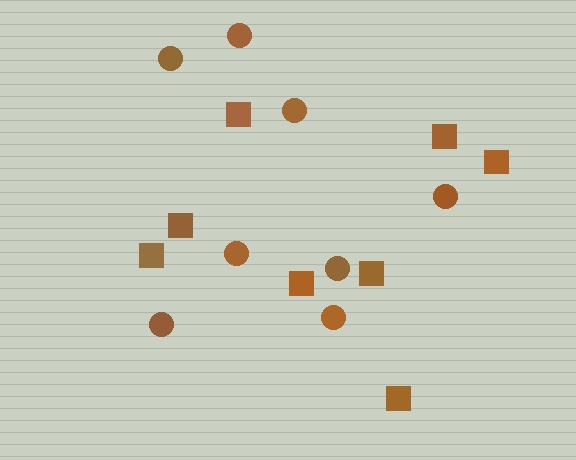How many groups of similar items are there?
There are 2 groups: one group of squares (8) and one group of circles (8).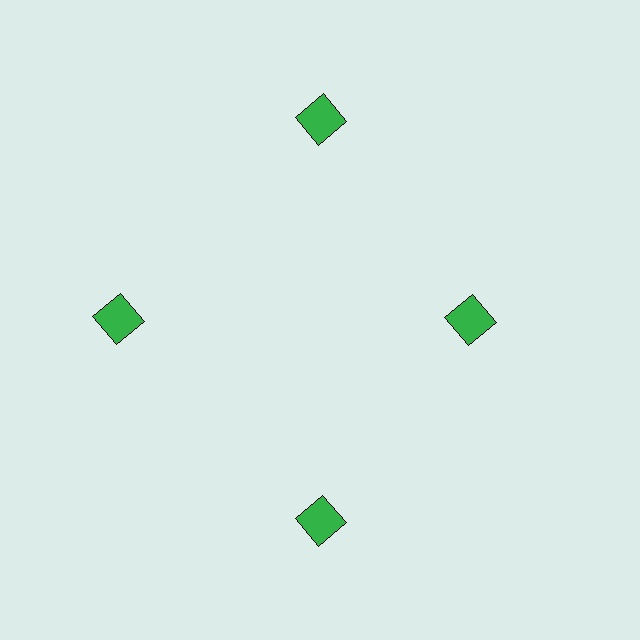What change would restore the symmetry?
The symmetry would be restored by moving it outward, back onto the ring so that all 4 squares sit at equal angles and equal distance from the center.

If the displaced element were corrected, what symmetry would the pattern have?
It would have 4-fold rotational symmetry — the pattern would map onto itself every 90 degrees.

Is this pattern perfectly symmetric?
No. The 4 green squares are arranged in a ring, but one element near the 3 o'clock position is pulled inward toward the center, breaking the 4-fold rotational symmetry.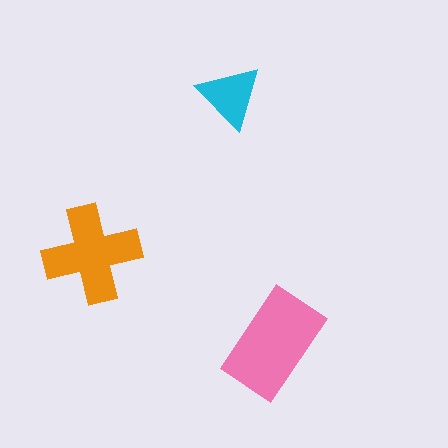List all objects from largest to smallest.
The pink rectangle, the orange cross, the cyan triangle.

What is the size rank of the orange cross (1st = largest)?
2nd.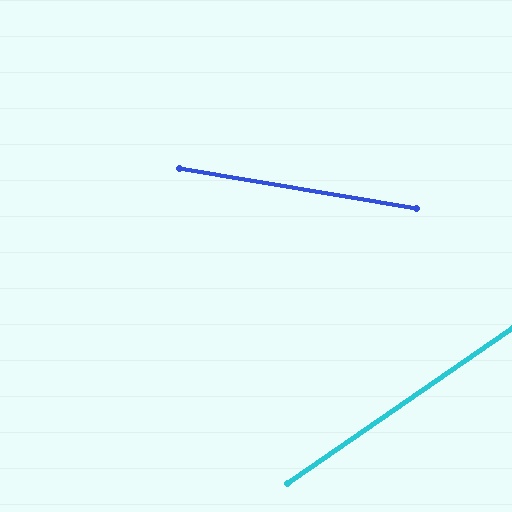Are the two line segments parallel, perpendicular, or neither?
Neither parallel nor perpendicular — they differ by about 44°.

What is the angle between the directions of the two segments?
Approximately 44 degrees.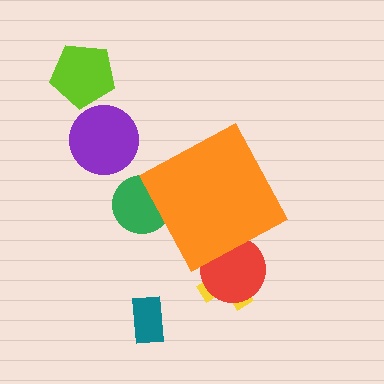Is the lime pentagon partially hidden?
No, the lime pentagon is fully visible.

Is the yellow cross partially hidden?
Yes, the yellow cross is partially hidden behind the orange diamond.